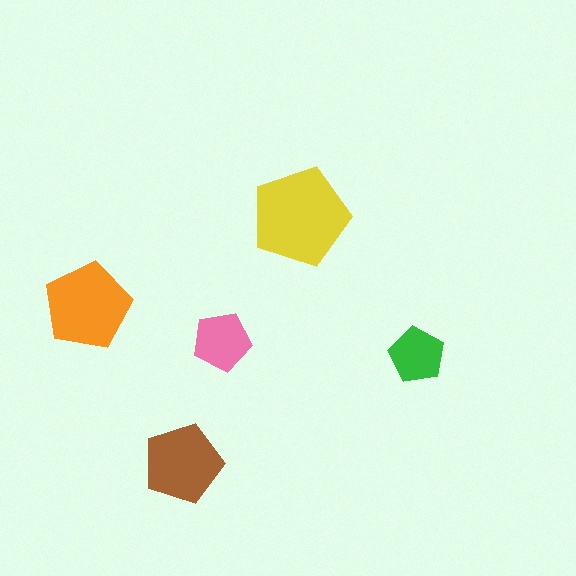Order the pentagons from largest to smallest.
the yellow one, the orange one, the brown one, the pink one, the green one.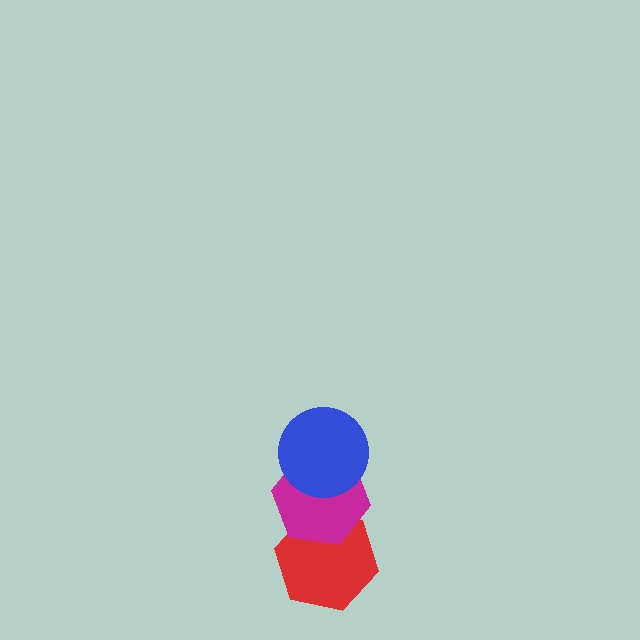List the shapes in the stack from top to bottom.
From top to bottom: the blue circle, the magenta hexagon, the red hexagon.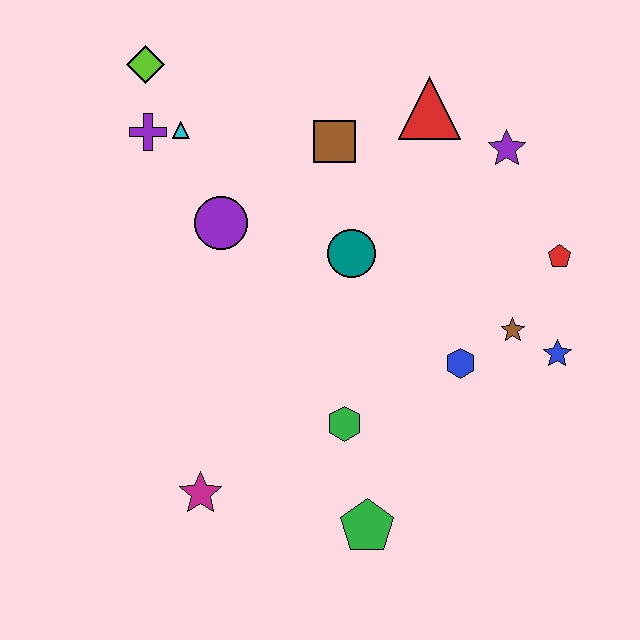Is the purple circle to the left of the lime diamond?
No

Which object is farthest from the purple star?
The magenta star is farthest from the purple star.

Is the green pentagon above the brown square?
No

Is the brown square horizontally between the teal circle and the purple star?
No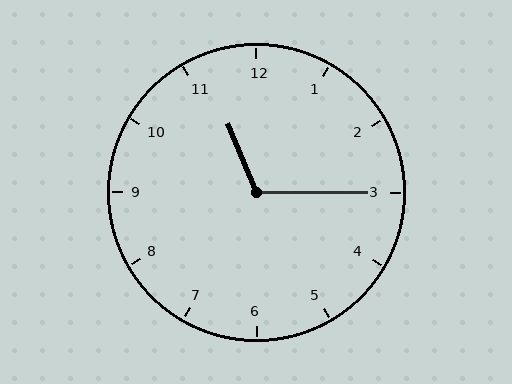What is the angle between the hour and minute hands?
Approximately 112 degrees.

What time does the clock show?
11:15.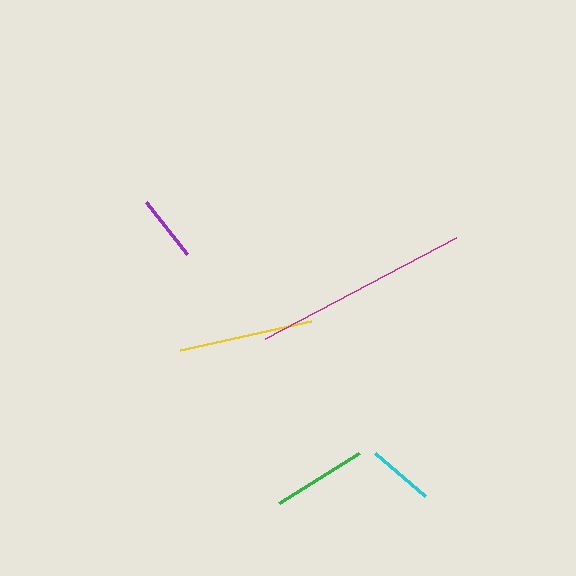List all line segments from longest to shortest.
From longest to shortest: magenta, yellow, green, purple, cyan.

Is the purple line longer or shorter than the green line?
The green line is longer than the purple line.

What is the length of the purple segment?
The purple segment is approximately 66 pixels long.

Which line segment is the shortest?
The cyan line is the shortest at approximately 65 pixels.